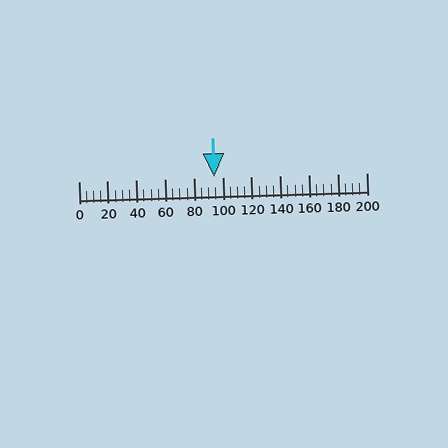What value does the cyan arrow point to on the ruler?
The cyan arrow points to approximately 94.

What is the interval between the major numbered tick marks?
The major tick marks are spaced 20 units apart.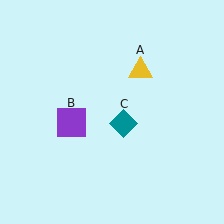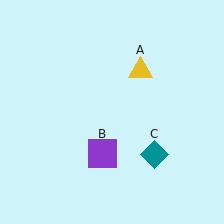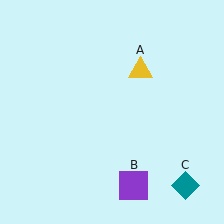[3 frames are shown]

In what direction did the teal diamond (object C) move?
The teal diamond (object C) moved down and to the right.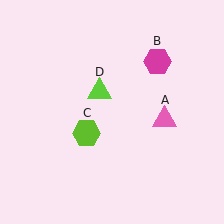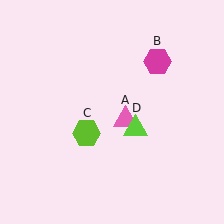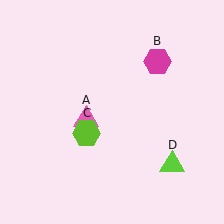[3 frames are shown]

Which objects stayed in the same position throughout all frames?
Magenta hexagon (object B) and lime hexagon (object C) remained stationary.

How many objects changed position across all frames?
2 objects changed position: pink triangle (object A), lime triangle (object D).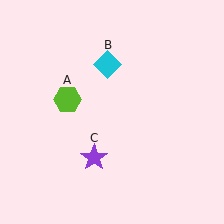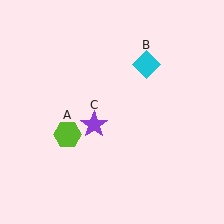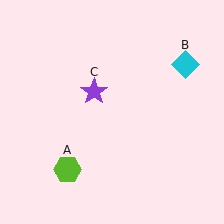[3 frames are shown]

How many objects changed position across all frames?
3 objects changed position: lime hexagon (object A), cyan diamond (object B), purple star (object C).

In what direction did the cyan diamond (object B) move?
The cyan diamond (object B) moved right.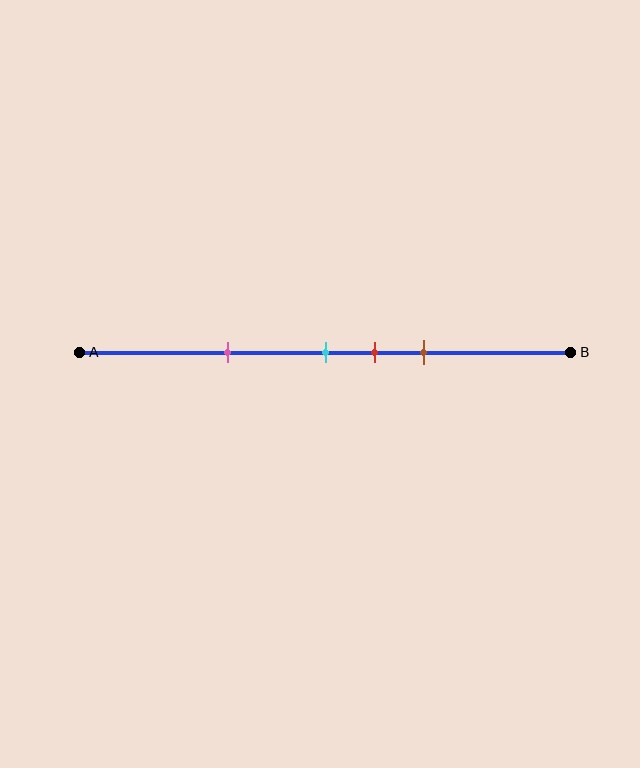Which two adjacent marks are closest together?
The cyan and red marks are the closest adjacent pair.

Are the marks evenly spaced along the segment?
No, the marks are not evenly spaced.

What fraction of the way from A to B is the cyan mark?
The cyan mark is approximately 50% (0.5) of the way from A to B.